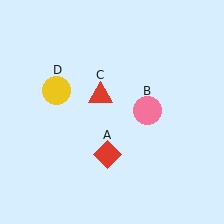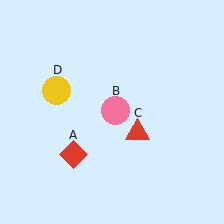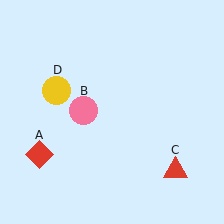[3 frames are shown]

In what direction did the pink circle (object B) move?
The pink circle (object B) moved left.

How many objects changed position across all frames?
3 objects changed position: red diamond (object A), pink circle (object B), red triangle (object C).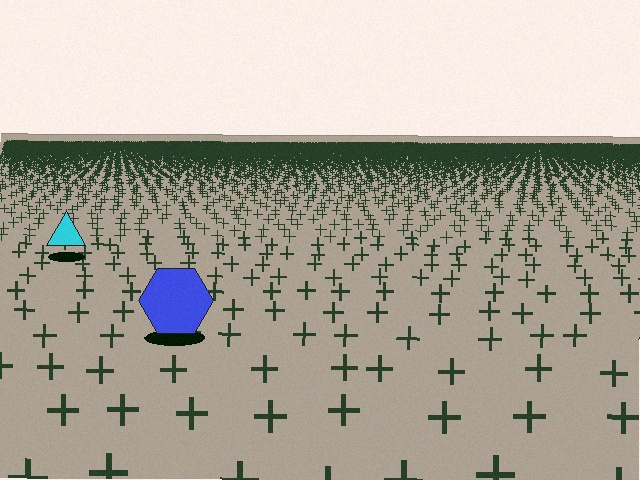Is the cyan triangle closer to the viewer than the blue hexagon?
No. The blue hexagon is closer — you can tell from the texture gradient: the ground texture is coarser near it.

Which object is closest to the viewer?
The blue hexagon is closest. The texture marks near it are larger and more spread out.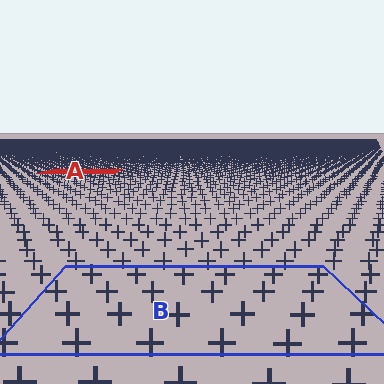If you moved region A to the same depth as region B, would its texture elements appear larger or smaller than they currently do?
They would appear larger. At a closer depth, the same texture elements are projected at a bigger on-screen size.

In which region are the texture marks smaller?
The texture marks are smaller in region A, because it is farther away.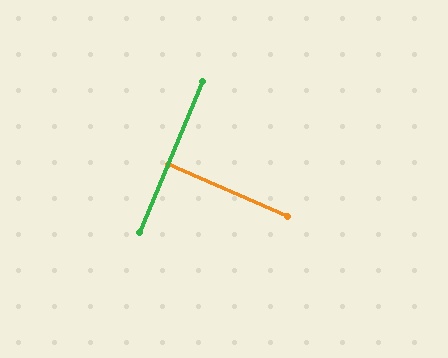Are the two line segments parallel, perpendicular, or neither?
Perpendicular — they meet at approximately 89°.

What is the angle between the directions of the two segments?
Approximately 89 degrees.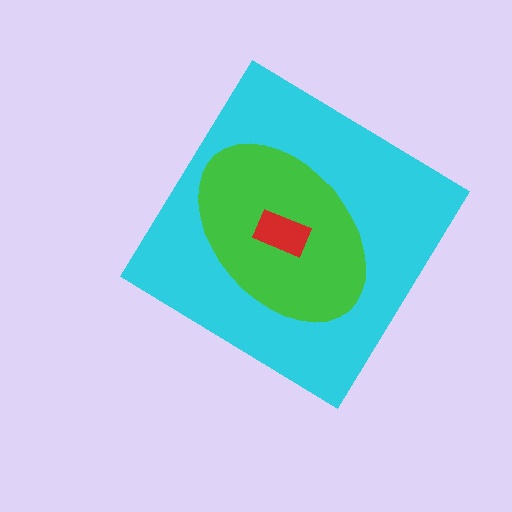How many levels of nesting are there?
3.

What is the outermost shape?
The cyan diamond.